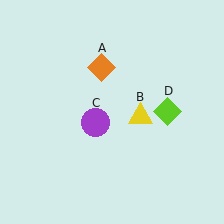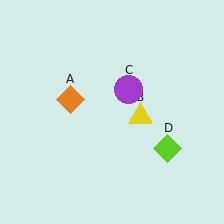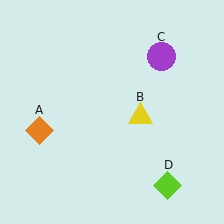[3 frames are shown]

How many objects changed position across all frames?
3 objects changed position: orange diamond (object A), purple circle (object C), lime diamond (object D).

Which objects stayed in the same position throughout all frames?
Yellow triangle (object B) remained stationary.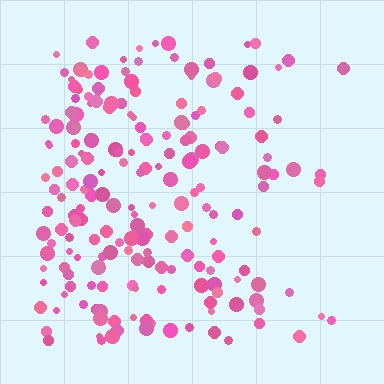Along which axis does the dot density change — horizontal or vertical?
Horizontal.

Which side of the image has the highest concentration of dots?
The left.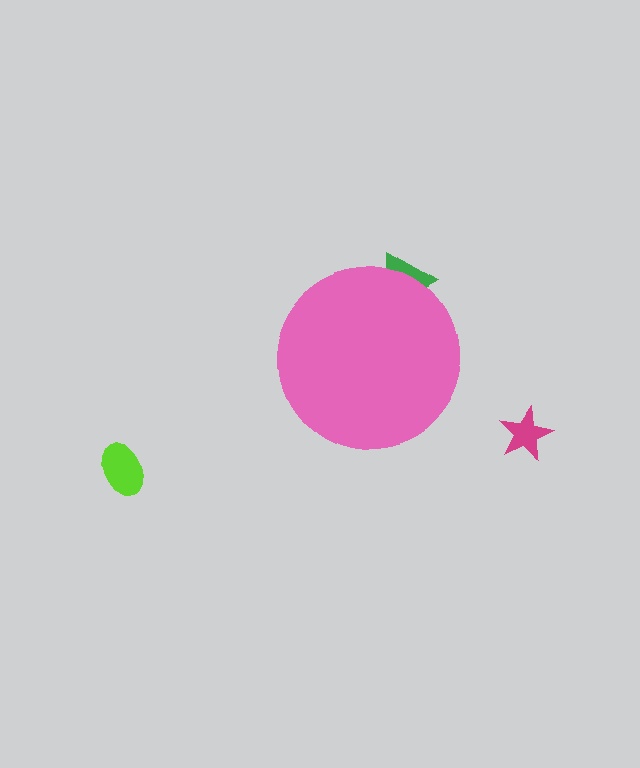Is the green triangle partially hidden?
Yes, the green triangle is partially hidden behind the pink circle.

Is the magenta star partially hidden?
No, the magenta star is fully visible.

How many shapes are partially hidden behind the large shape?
1 shape is partially hidden.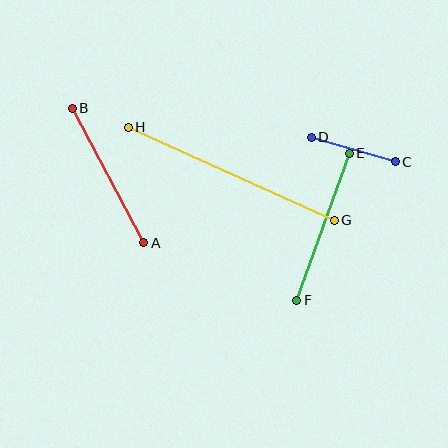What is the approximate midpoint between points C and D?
The midpoint is at approximately (353, 150) pixels.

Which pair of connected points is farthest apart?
Points G and H are farthest apart.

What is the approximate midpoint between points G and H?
The midpoint is at approximately (231, 174) pixels.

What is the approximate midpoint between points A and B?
The midpoint is at approximately (108, 176) pixels.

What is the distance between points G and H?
The distance is approximately 226 pixels.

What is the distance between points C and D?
The distance is approximately 87 pixels.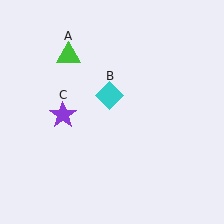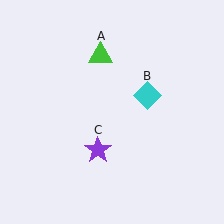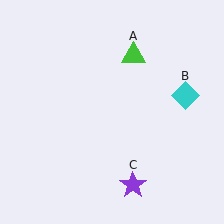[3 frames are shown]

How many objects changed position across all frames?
3 objects changed position: green triangle (object A), cyan diamond (object B), purple star (object C).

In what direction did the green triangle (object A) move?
The green triangle (object A) moved right.